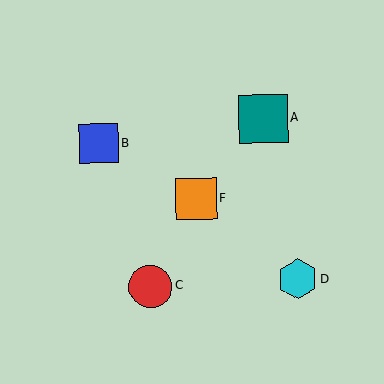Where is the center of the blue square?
The center of the blue square is at (98, 143).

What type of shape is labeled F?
Shape F is an orange square.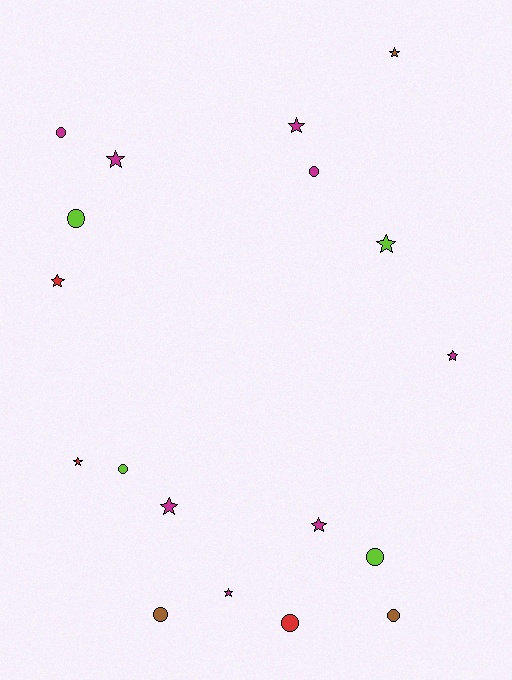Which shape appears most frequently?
Star, with 10 objects.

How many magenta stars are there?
There are 6 magenta stars.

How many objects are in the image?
There are 18 objects.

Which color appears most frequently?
Magenta, with 8 objects.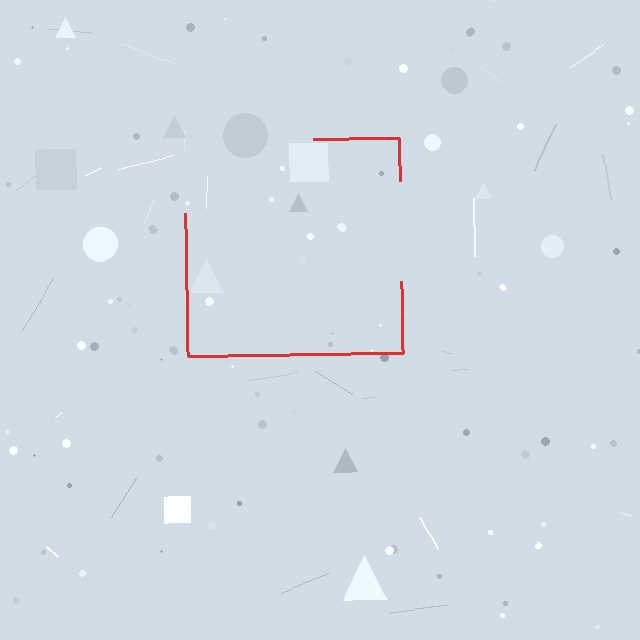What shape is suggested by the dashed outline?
The dashed outline suggests a square.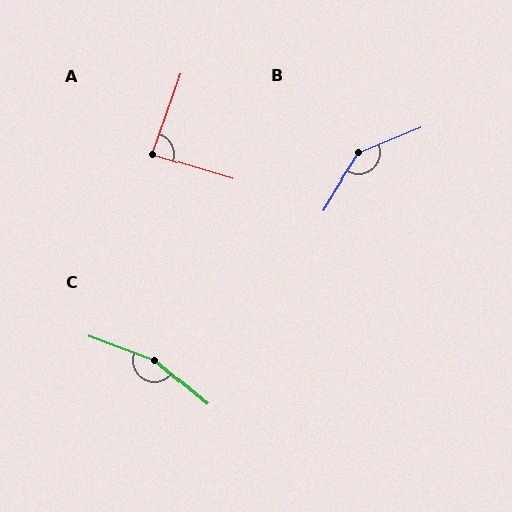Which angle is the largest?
C, at approximately 161 degrees.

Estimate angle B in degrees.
Approximately 144 degrees.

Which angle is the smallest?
A, at approximately 88 degrees.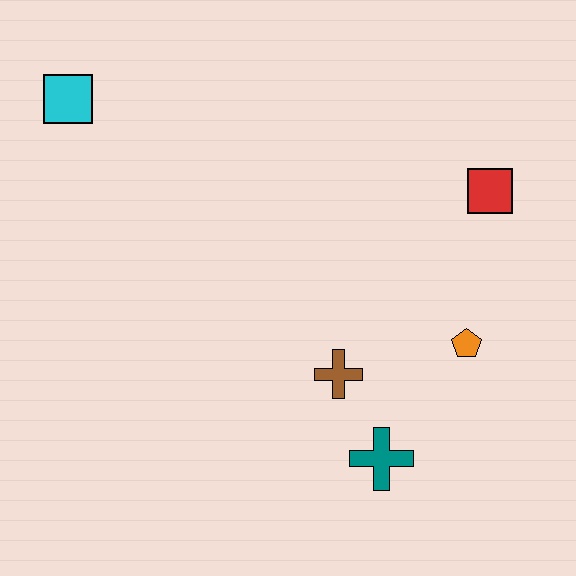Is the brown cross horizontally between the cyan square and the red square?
Yes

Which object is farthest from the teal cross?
The cyan square is farthest from the teal cross.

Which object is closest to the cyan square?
The brown cross is closest to the cyan square.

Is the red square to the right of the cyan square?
Yes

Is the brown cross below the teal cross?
No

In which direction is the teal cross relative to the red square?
The teal cross is below the red square.